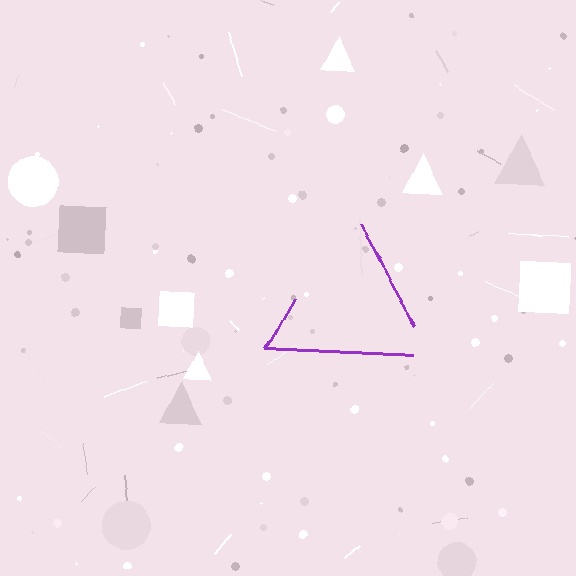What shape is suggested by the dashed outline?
The dashed outline suggests a triangle.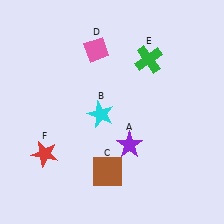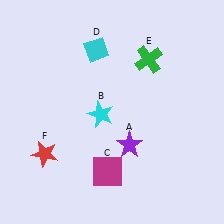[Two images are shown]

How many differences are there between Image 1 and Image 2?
There are 2 differences between the two images.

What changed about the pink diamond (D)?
In Image 1, D is pink. In Image 2, it changed to cyan.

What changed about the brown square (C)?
In Image 1, C is brown. In Image 2, it changed to magenta.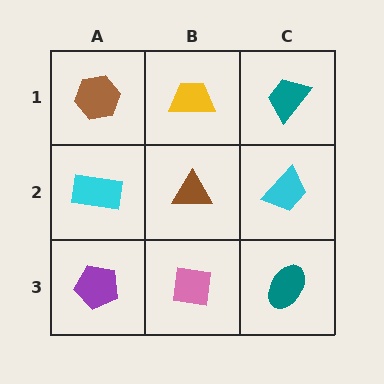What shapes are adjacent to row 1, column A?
A cyan rectangle (row 2, column A), a yellow trapezoid (row 1, column B).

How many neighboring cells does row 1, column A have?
2.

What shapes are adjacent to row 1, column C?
A cyan trapezoid (row 2, column C), a yellow trapezoid (row 1, column B).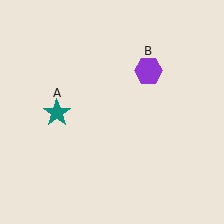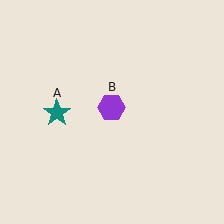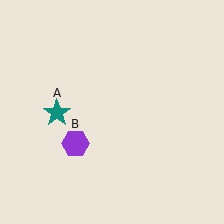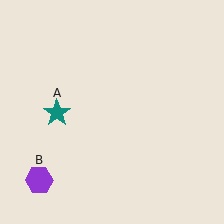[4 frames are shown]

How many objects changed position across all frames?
1 object changed position: purple hexagon (object B).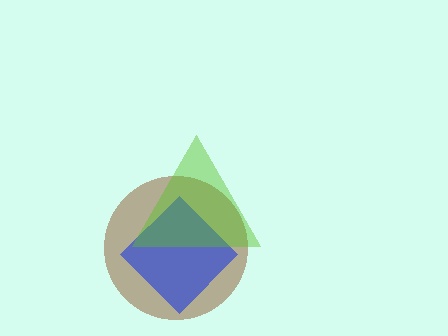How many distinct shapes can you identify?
There are 3 distinct shapes: a brown circle, a blue diamond, a lime triangle.